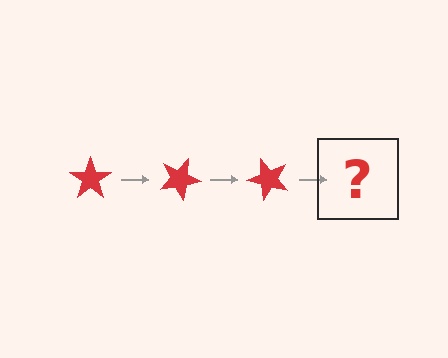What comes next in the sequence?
The next element should be a red star rotated 75 degrees.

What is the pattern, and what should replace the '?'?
The pattern is that the star rotates 25 degrees each step. The '?' should be a red star rotated 75 degrees.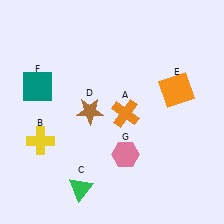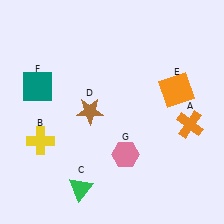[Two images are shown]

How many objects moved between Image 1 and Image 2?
1 object moved between the two images.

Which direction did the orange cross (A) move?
The orange cross (A) moved right.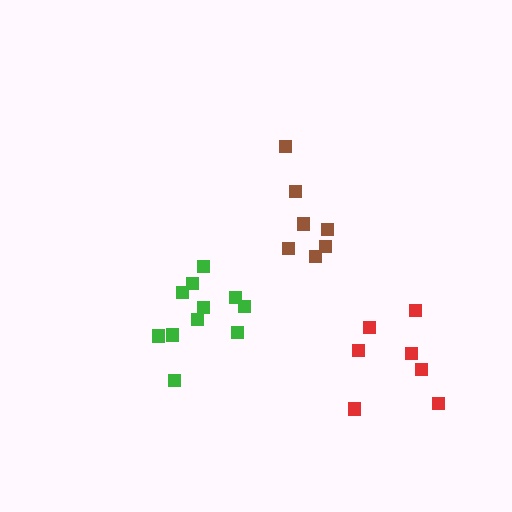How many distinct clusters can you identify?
There are 3 distinct clusters.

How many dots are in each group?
Group 1: 7 dots, Group 2: 7 dots, Group 3: 11 dots (25 total).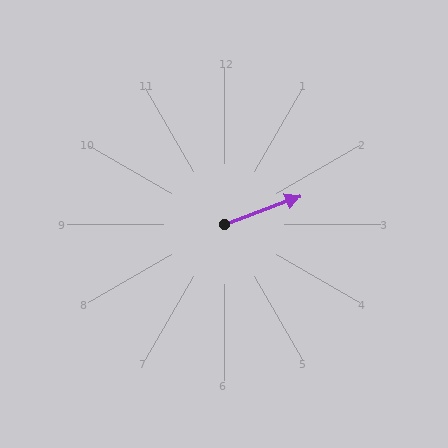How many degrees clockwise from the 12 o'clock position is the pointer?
Approximately 70 degrees.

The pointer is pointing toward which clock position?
Roughly 2 o'clock.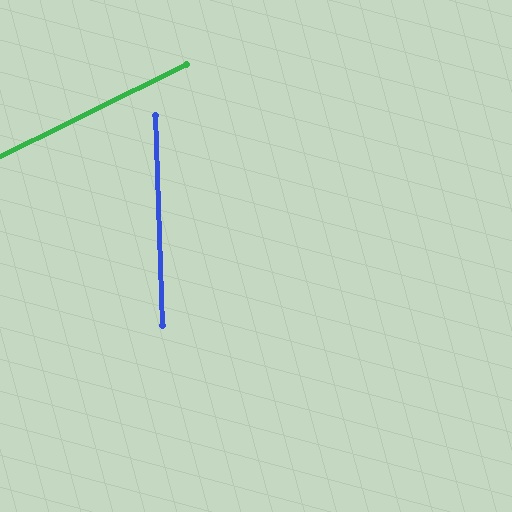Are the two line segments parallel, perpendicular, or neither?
Neither parallel nor perpendicular — they differ by about 66°.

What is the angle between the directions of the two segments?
Approximately 66 degrees.